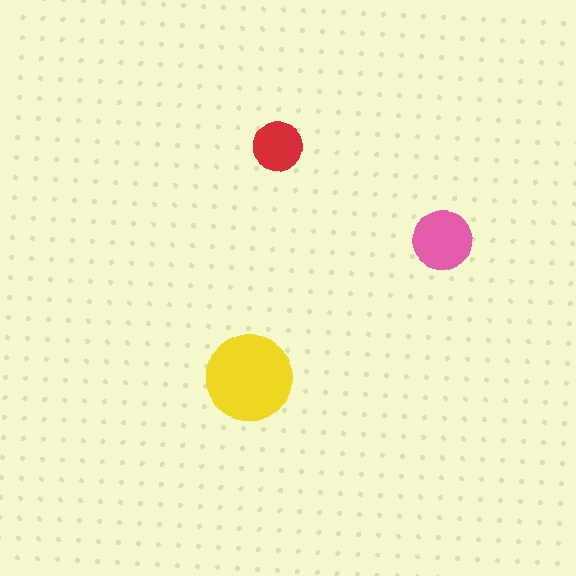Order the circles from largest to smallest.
the yellow one, the pink one, the red one.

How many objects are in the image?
There are 3 objects in the image.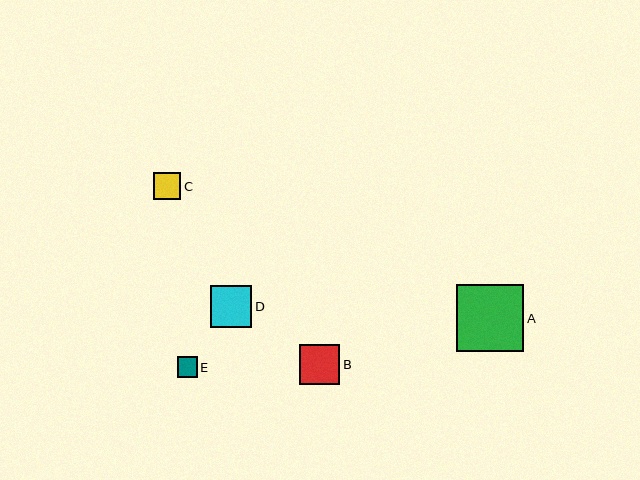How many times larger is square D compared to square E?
Square D is approximately 2.0 times the size of square E.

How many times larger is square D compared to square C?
Square D is approximately 1.5 times the size of square C.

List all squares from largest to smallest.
From largest to smallest: A, D, B, C, E.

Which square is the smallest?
Square E is the smallest with a size of approximately 20 pixels.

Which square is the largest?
Square A is the largest with a size of approximately 67 pixels.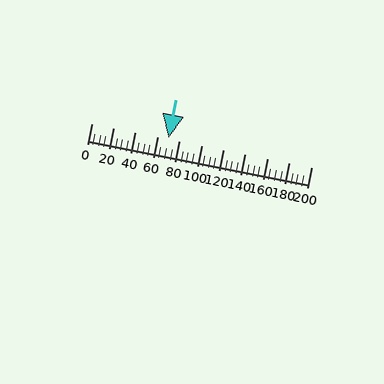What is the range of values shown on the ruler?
The ruler shows values from 0 to 200.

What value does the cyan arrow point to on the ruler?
The cyan arrow points to approximately 70.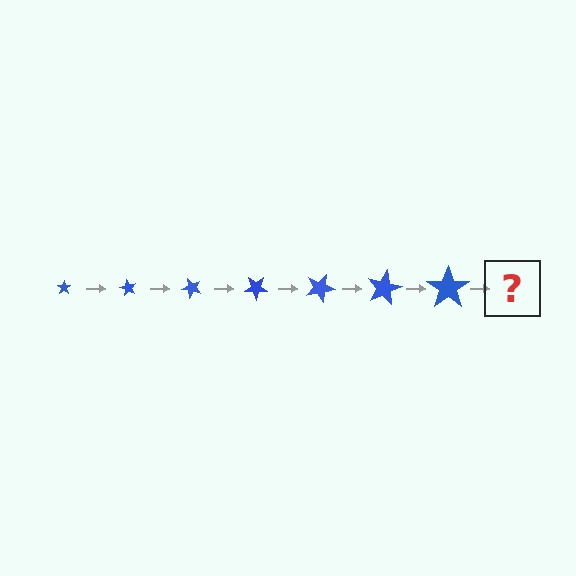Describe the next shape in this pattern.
It should be a star, larger than the previous one and rotated 420 degrees from the start.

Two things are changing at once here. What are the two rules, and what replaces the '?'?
The two rules are that the star grows larger each step and it rotates 60 degrees each step. The '?' should be a star, larger than the previous one and rotated 420 degrees from the start.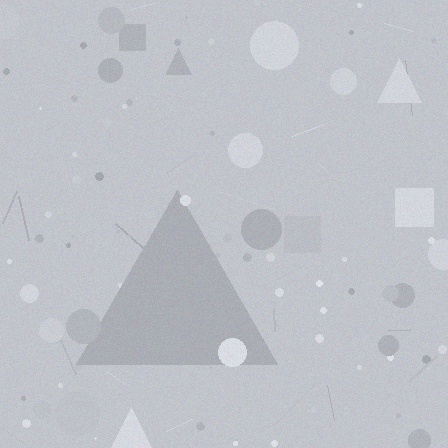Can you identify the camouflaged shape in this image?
The camouflaged shape is a triangle.